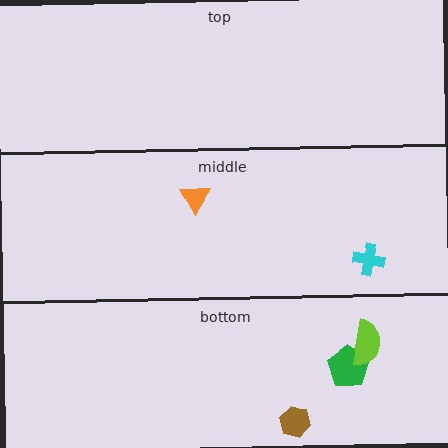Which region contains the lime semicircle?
The bottom region.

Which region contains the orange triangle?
The middle region.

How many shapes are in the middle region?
2.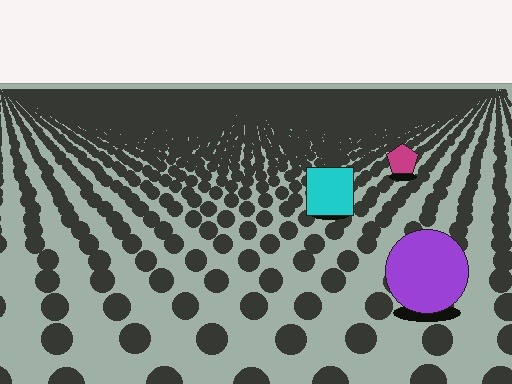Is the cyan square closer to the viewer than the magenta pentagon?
Yes. The cyan square is closer — you can tell from the texture gradient: the ground texture is coarser near it.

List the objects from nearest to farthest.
From nearest to farthest: the purple circle, the cyan square, the magenta pentagon.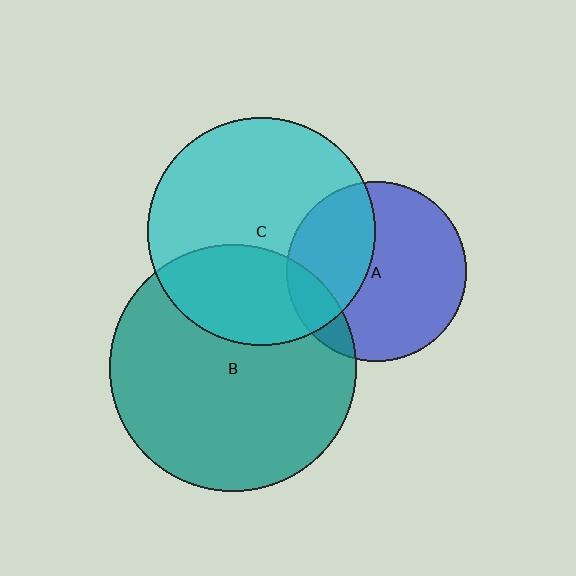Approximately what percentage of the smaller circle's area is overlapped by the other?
Approximately 15%.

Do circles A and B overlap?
Yes.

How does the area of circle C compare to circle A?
Approximately 1.6 times.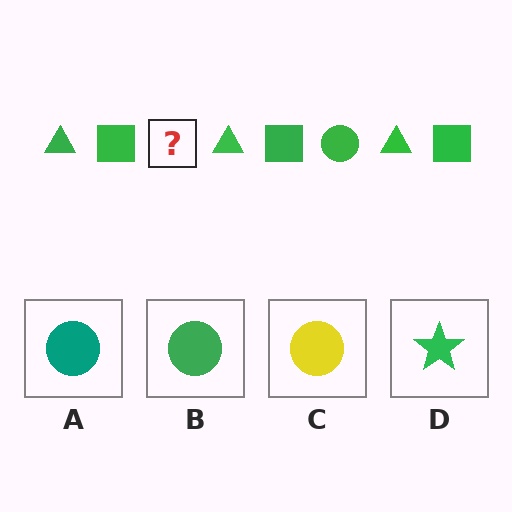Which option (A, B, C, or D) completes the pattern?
B.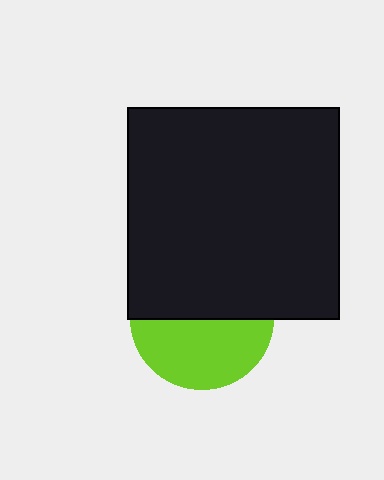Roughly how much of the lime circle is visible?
About half of it is visible (roughly 49%).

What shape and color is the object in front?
The object in front is a black square.